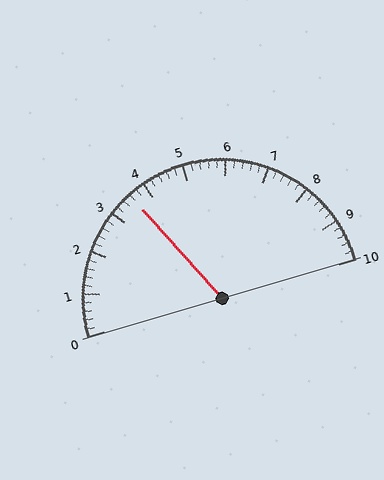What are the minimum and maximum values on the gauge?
The gauge ranges from 0 to 10.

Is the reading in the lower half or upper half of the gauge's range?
The reading is in the lower half of the range (0 to 10).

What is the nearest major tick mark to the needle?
The nearest major tick mark is 4.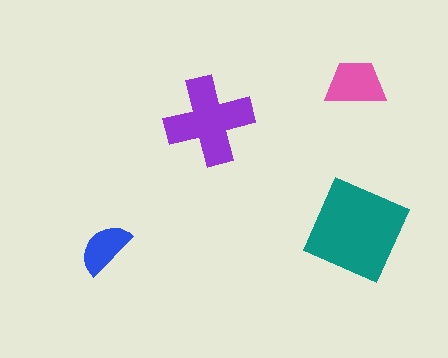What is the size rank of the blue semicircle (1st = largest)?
4th.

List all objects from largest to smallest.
The teal diamond, the purple cross, the pink trapezoid, the blue semicircle.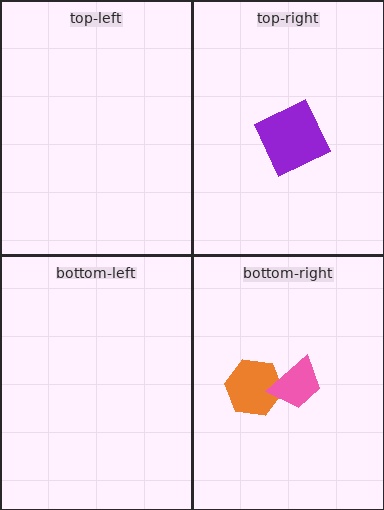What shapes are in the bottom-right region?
The orange hexagon, the pink trapezoid.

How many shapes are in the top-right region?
1.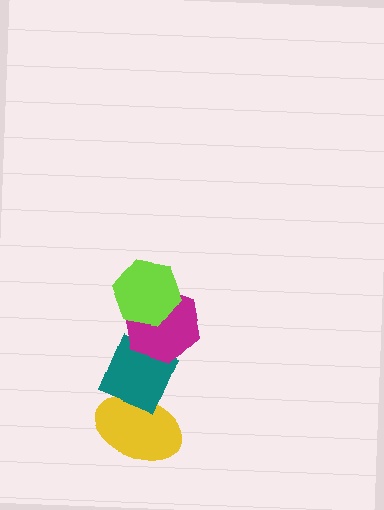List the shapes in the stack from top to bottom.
From top to bottom: the lime hexagon, the magenta hexagon, the teal diamond, the yellow ellipse.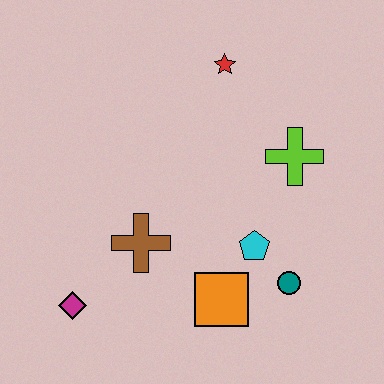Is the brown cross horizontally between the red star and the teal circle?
No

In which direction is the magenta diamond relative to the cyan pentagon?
The magenta diamond is to the left of the cyan pentagon.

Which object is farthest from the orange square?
The red star is farthest from the orange square.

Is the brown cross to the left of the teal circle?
Yes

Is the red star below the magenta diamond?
No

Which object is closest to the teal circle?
The cyan pentagon is closest to the teal circle.